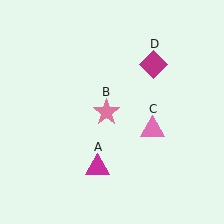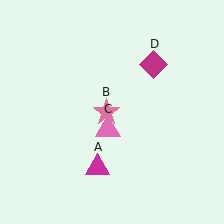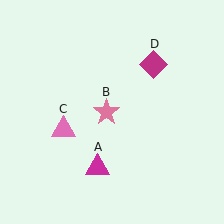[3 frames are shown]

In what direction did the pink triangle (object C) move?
The pink triangle (object C) moved left.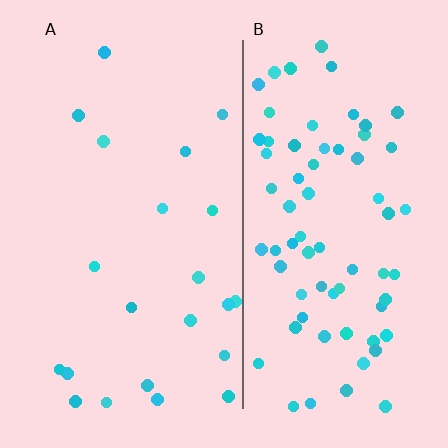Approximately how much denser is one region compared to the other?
Approximately 3.3× — region B over region A.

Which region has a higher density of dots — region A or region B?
B (the right).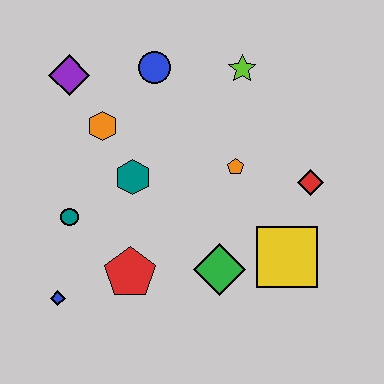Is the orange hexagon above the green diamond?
Yes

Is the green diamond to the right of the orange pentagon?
No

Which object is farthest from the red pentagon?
The lime star is farthest from the red pentagon.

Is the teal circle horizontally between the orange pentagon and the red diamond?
No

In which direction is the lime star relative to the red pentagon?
The lime star is above the red pentagon.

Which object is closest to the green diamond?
The yellow square is closest to the green diamond.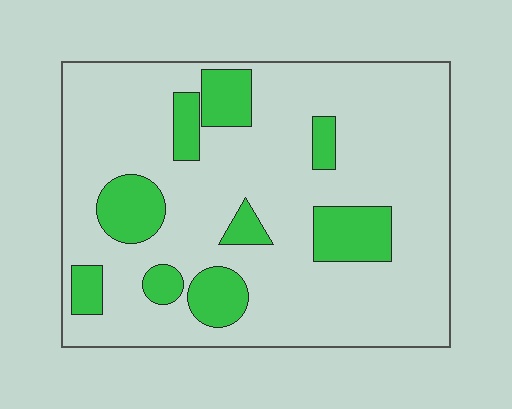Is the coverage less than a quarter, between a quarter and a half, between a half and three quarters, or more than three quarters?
Less than a quarter.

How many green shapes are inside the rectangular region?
9.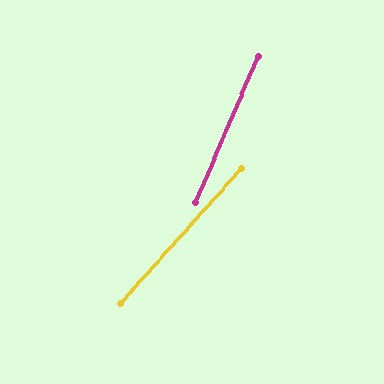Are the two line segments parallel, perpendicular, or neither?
Neither parallel nor perpendicular — they differ by about 19°.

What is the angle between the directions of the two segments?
Approximately 19 degrees.